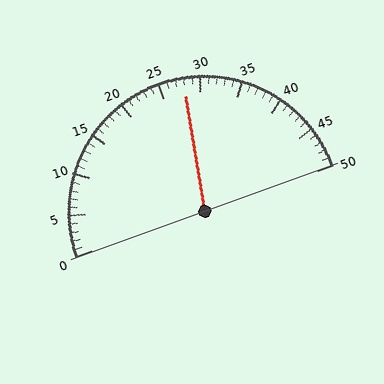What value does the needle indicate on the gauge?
The needle indicates approximately 28.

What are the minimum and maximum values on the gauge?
The gauge ranges from 0 to 50.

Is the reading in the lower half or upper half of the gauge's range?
The reading is in the upper half of the range (0 to 50).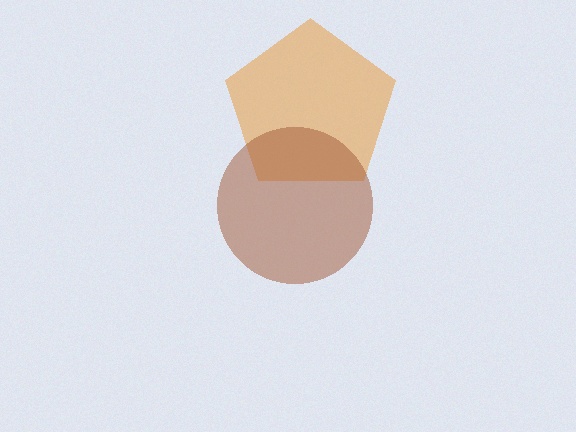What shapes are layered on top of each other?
The layered shapes are: an orange pentagon, a brown circle.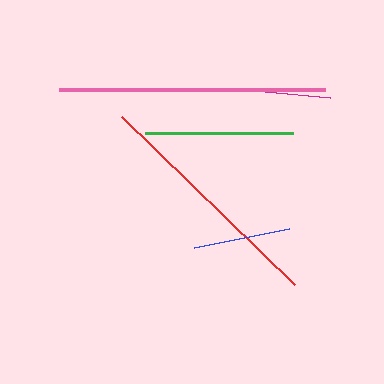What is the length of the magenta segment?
The magenta segment is approximately 66 pixels long.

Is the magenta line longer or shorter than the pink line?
The pink line is longer than the magenta line.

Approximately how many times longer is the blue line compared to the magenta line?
The blue line is approximately 1.5 times the length of the magenta line.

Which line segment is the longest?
The pink line is the longest at approximately 266 pixels.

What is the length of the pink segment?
The pink segment is approximately 266 pixels long.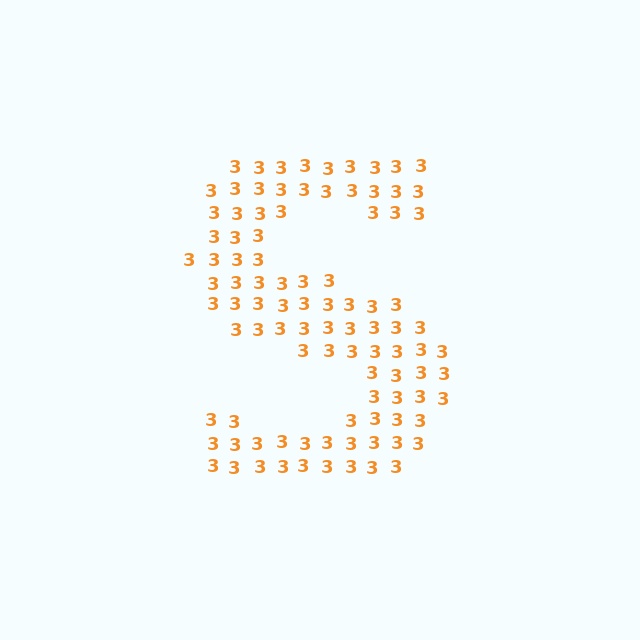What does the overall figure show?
The overall figure shows the letter S.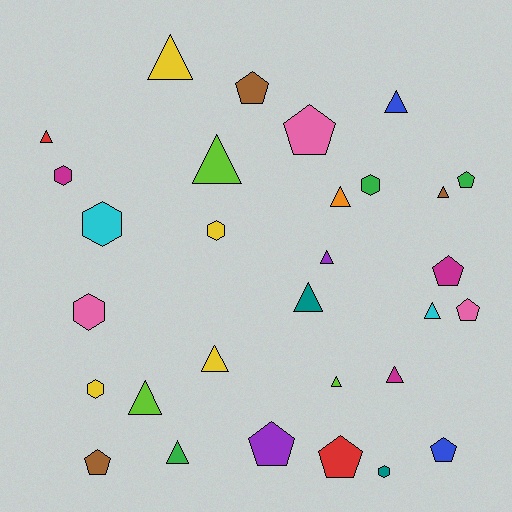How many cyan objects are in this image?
There are 2 cyan objects.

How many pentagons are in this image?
There are 9 pentagons.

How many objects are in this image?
There are 30 objects.